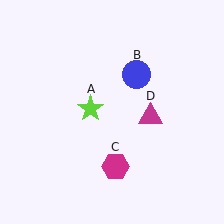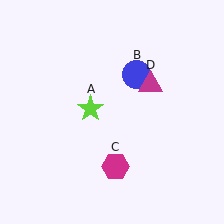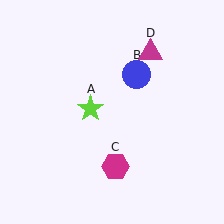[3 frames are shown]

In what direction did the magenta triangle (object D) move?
The magenta triangle (object D) moved up.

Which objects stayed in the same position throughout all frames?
Lime star (object A) and blue circle (object B) and magenta hexagon (object C) remained stationary.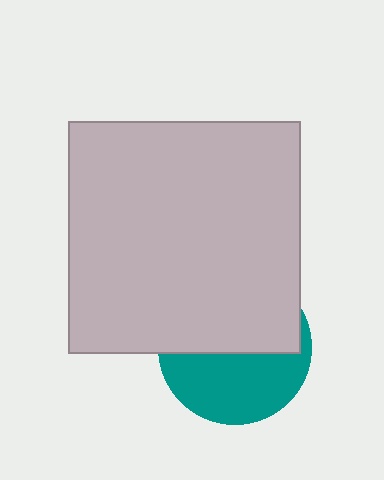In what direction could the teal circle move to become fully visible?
The teal circle could move down. That would shift it out from behind the light gray square entirely.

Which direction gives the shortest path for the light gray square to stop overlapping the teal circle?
Moving up gives the shortest separation.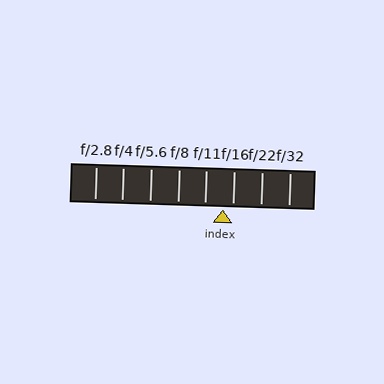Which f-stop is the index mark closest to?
The index mark is closest to f/16.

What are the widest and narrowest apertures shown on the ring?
The widest aperture shown is f/2.8 and the narrowest is f/32.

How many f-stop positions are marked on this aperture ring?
There are 8 f-stop positions marked.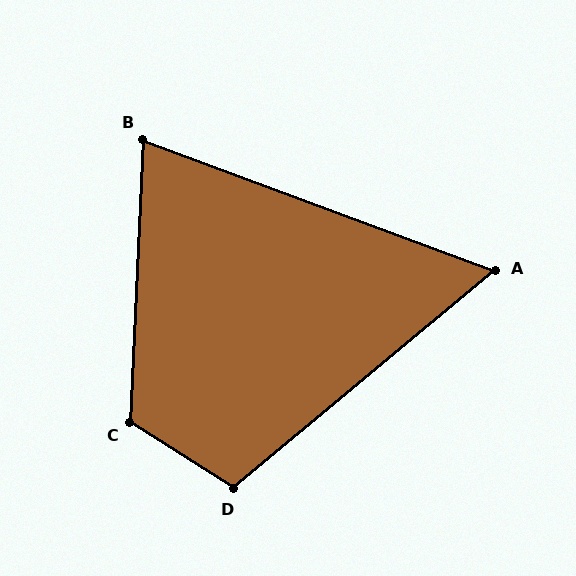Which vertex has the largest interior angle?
C, at approximately 120 degrees.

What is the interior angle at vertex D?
Approximately 108 degrees (obtuse).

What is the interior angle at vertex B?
Approximately 72 degrees (acute).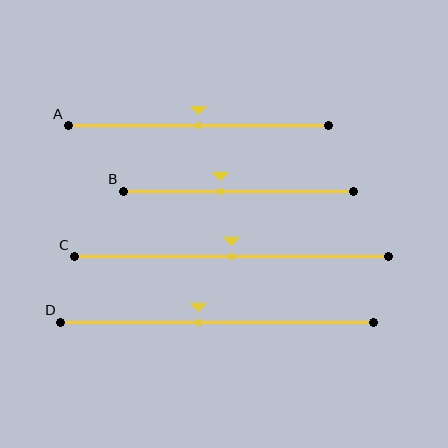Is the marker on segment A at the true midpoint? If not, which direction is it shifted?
Yes, the marker on segment A is at the true midpoint.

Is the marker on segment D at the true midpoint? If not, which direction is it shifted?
No, the marker on segment D is shifted to the left by about 6% of the segment length.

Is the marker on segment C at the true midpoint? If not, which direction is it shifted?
Yes, the marker on segment C is at the true midpoint.